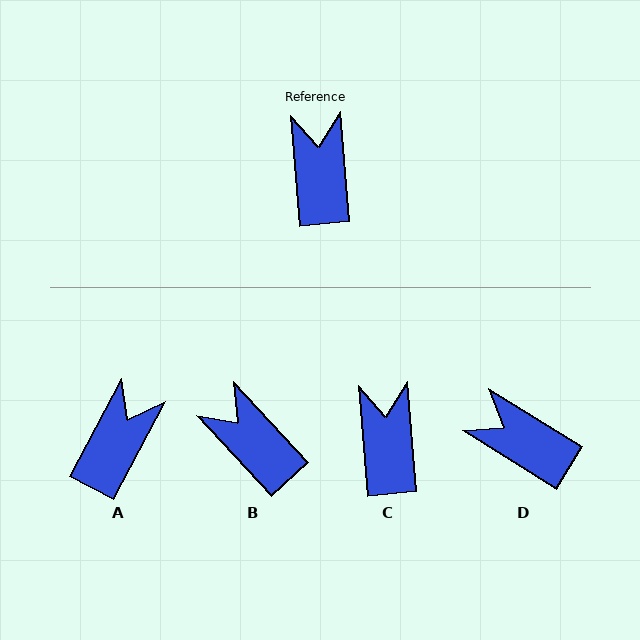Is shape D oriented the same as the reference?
No, it is off by about 53 degrees.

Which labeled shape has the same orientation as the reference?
C.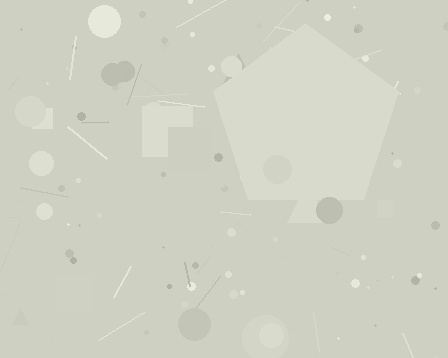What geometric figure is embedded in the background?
A pentagon is embedded in the background.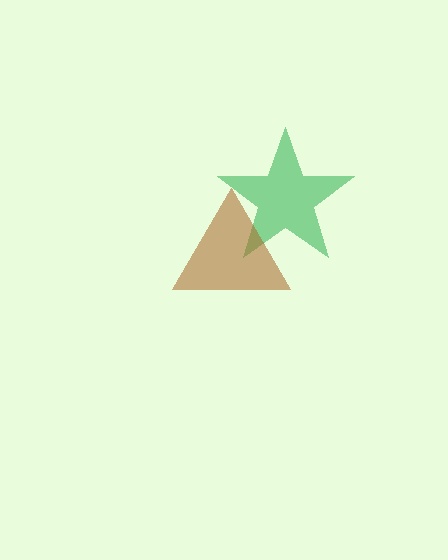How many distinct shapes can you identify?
There are 2 distinct shapes: a green star, a brown triangle.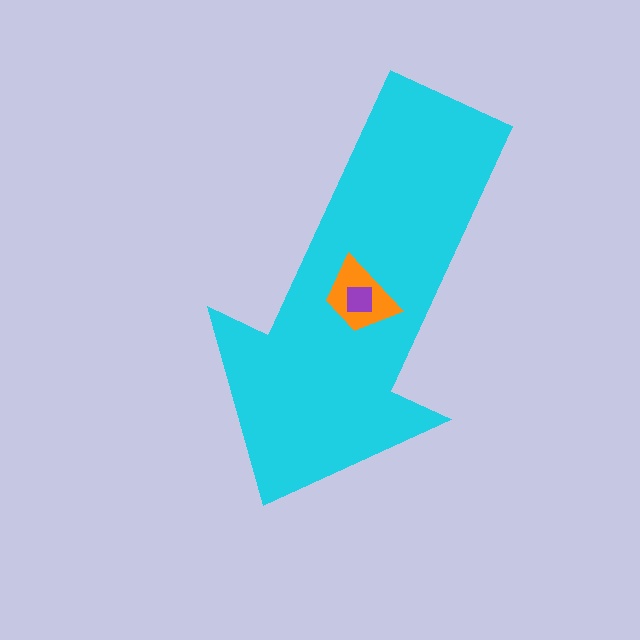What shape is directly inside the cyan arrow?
The orange trapezoid.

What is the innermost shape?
The purple square.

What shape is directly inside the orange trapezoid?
The purple square.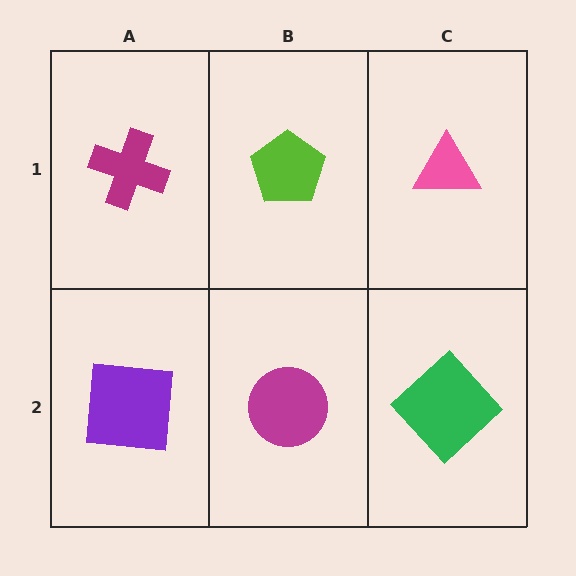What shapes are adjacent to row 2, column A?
A magenta cross (row 1, column A), a magenta circle (row 2, column B).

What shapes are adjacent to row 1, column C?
A green diamond (row 2, column C), a lime pentagon (row 1, column B).